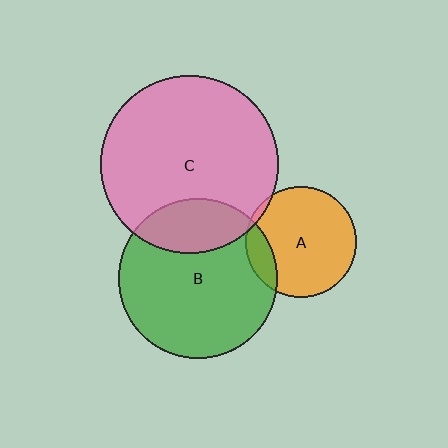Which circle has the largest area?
Circle C (pink).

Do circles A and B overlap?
Yes.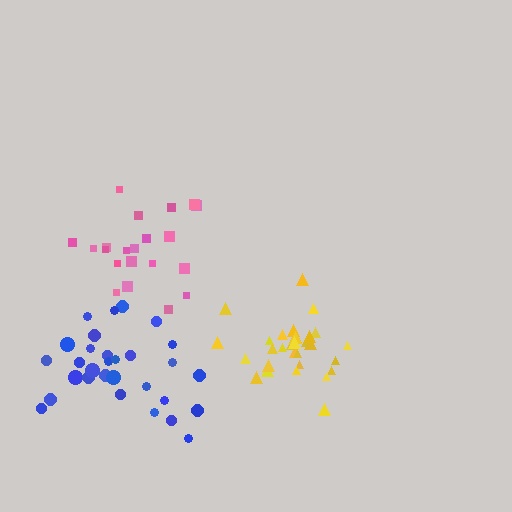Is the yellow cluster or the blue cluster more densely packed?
Yellow.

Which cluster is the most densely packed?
Yellow.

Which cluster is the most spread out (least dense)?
Blue.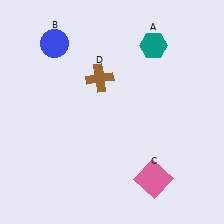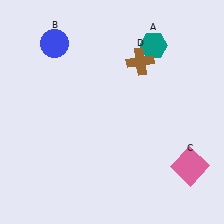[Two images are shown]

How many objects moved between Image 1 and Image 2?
2 objects moved between the two images.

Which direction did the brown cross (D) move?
The brown cross (D) moved right.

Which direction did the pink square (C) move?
The pink square (C) moved right.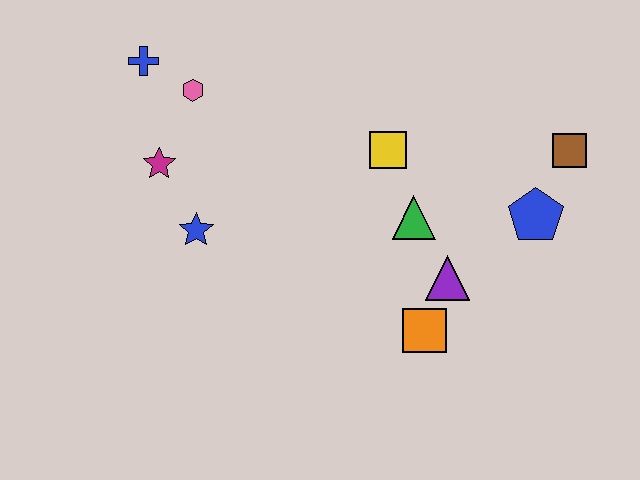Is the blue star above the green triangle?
No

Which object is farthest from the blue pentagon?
The blue cross is farthest from the blue pentagon.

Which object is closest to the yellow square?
The green triangle is closest to the yellow square.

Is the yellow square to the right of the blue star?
Yes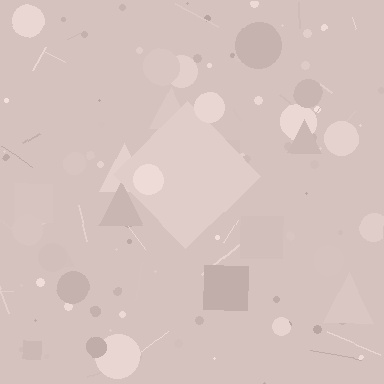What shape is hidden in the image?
A diamond is hidden in the image.